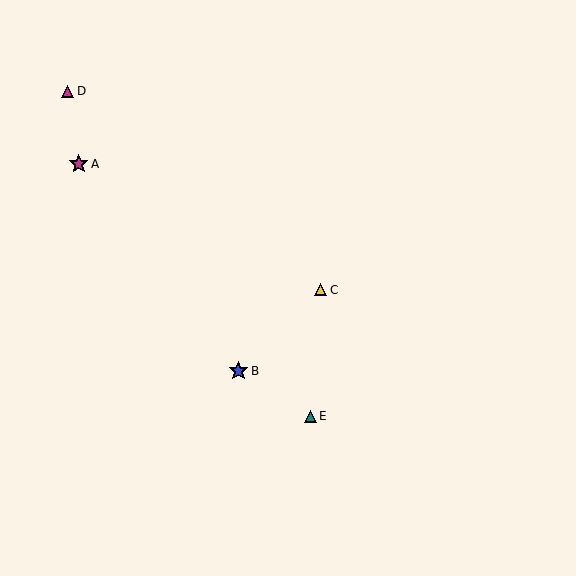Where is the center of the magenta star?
The center of the magenta star is at (79, 164).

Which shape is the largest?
The blue star (labeled B) is the largest.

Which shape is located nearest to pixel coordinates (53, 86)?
The magenta triangle (labeled D) at (68, 91) is nearest to that location.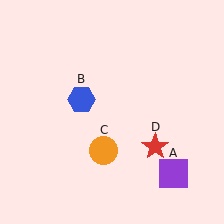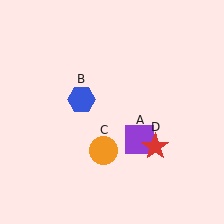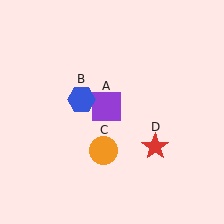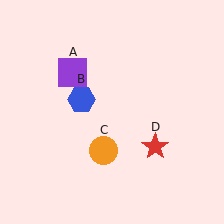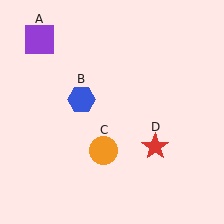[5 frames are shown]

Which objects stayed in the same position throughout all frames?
Blue hexagon (object B) and orange circle (object C) and red star (object D) remained stationary.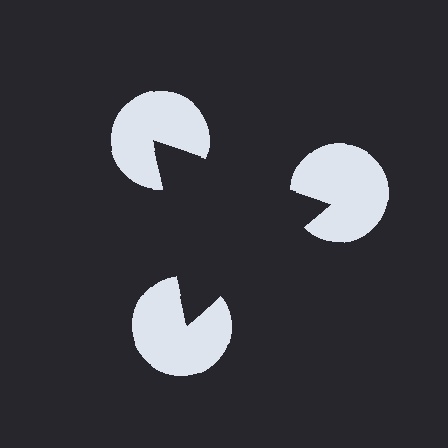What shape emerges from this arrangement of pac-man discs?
An illusory triangle — its edges are inferred from the aligned wedge cuts in the pac-man discs, not physically drawn.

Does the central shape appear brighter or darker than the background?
It typically appears slightly darker than the background, even though no actual brightness change is drawn.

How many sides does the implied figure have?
3 sides.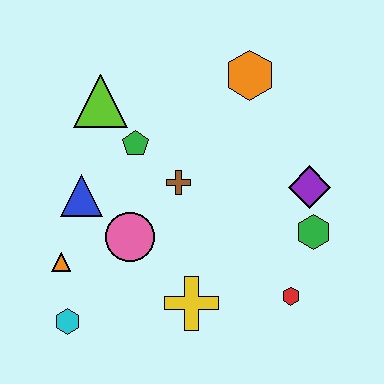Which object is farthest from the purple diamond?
The cyan hexagon is farthest from the purple diamond.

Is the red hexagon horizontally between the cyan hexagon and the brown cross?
No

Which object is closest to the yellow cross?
The pink circle is closest to the yellow cross.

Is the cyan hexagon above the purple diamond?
No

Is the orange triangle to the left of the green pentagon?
Yes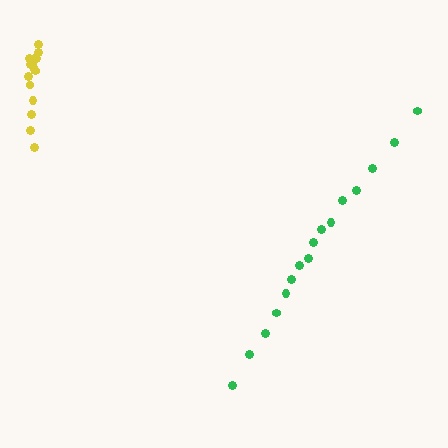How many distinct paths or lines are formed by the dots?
There are 2 distinct paths.